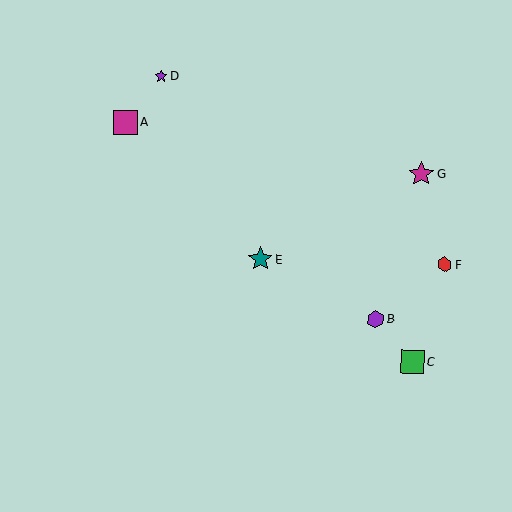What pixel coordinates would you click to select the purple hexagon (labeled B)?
Click at (376, 319) to select the purple hexagon B.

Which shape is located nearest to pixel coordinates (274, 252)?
The teal star (labeled E) at (260, 259) is nearest to that location.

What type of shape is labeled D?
Shape D is a purple star.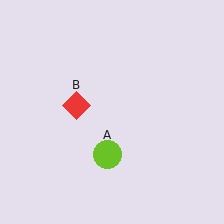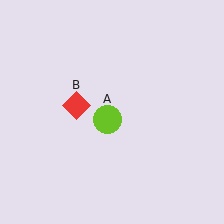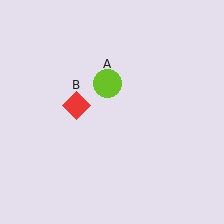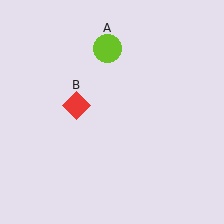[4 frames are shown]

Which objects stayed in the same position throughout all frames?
Red diamond (object B) remained stationary.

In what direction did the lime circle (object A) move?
The lime circle (object A) moved up.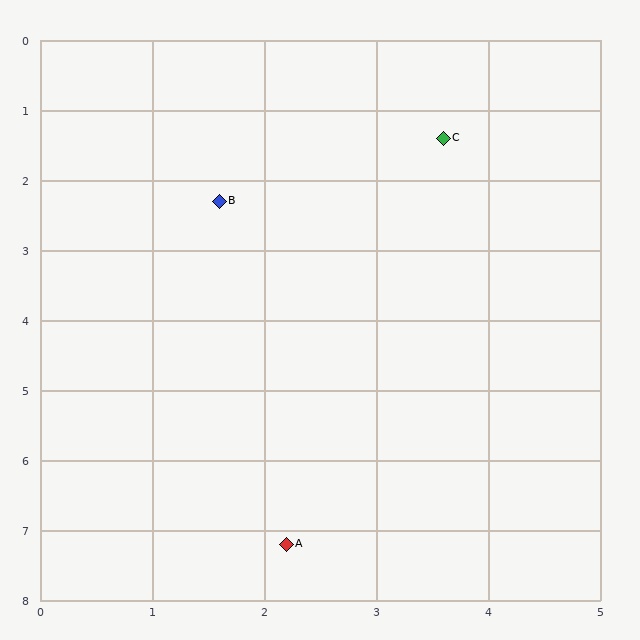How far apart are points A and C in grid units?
Points A and C are about 6.0 grid units apart.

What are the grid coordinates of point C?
Point C is at approximately (3.6, 1.4).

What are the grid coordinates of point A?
Point A is at approximately (2.2, 7.2).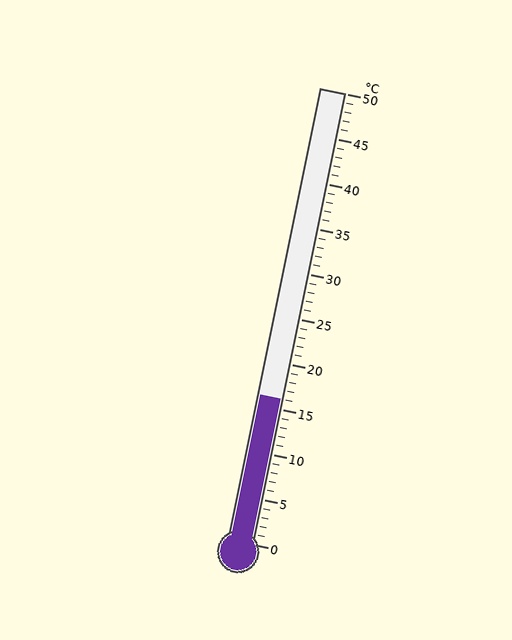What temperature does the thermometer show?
The thermometer shows approximately 16°C.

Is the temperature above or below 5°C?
The temperature is above 5°C.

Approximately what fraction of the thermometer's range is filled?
The thermometer is filled to approximately 30% of its range.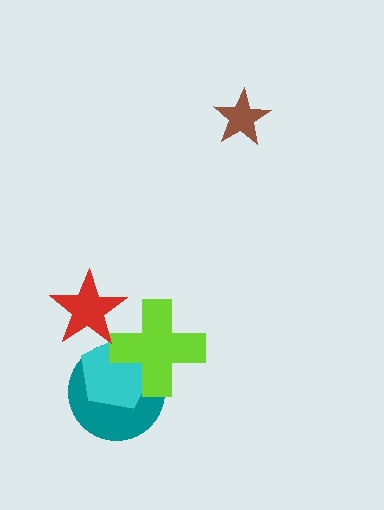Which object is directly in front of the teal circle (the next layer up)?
The cyan pentagon is directly in front of the teal circle.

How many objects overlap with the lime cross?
3 objects overlap with the lime cross.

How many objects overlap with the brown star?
0 objects overlap with the brown star.